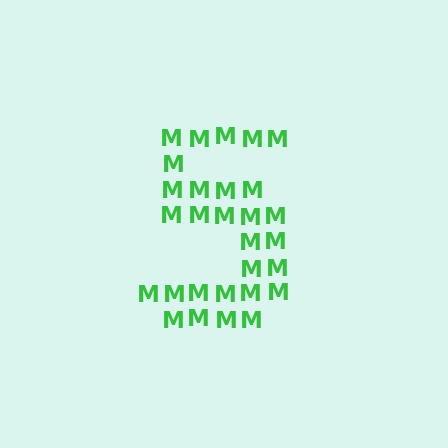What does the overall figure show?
The overall figure shows the digit 5.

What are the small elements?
The small elements are letter M's.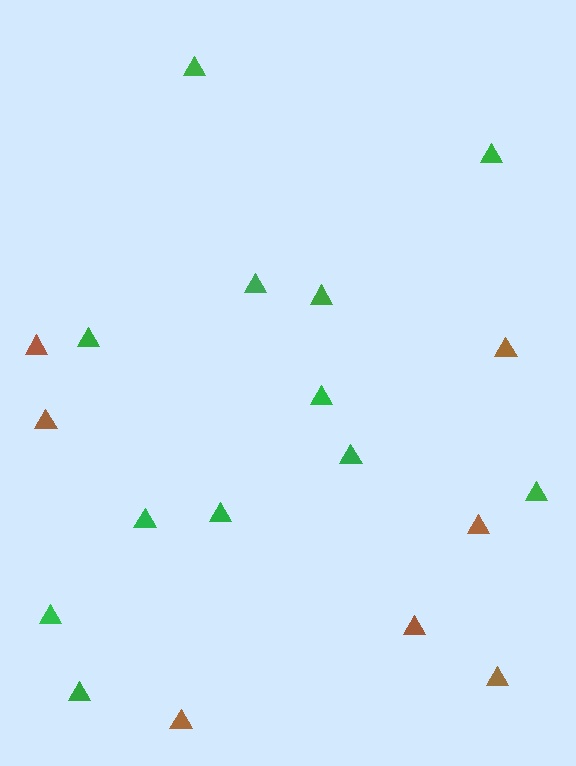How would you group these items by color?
There are 2 groups: one group of brown triangles (7) and one group of green triangles (12).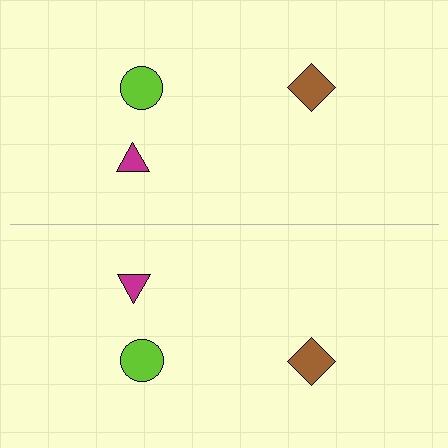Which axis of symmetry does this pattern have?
The pattern has a horizontal axis of symmetry running through the center of the image.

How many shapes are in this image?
There are 6 shapes in this image.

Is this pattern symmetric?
Yes, this pattern has bilateral (reflection) symmetry.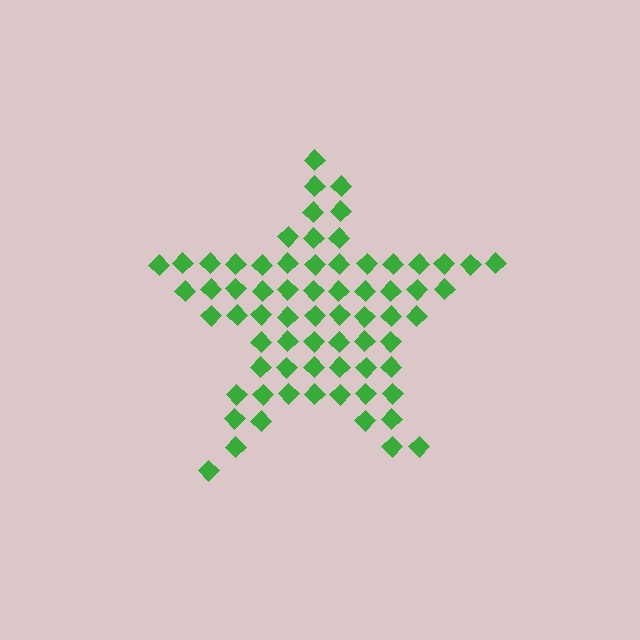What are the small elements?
The small elements are diamonds.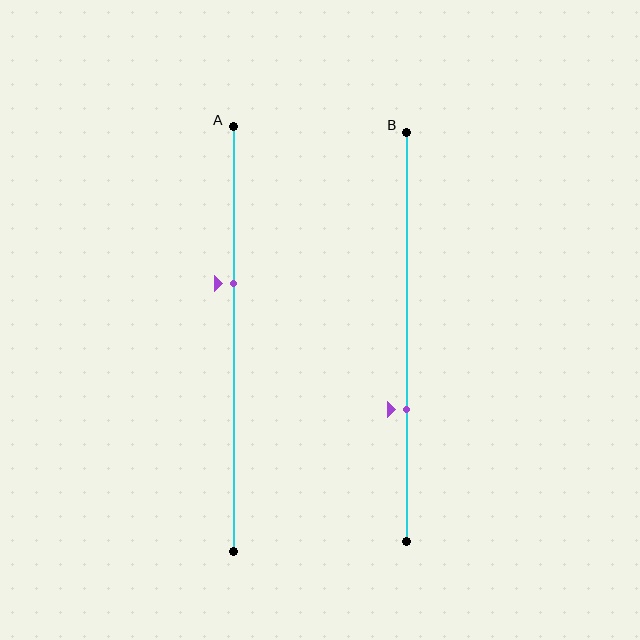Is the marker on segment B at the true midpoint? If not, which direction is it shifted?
No, the marker on segment B is shifted downward by about 18% of the segment length.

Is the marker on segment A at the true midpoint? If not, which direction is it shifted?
No, the marker on segment A is shifted upward by about 13% of the segment length.